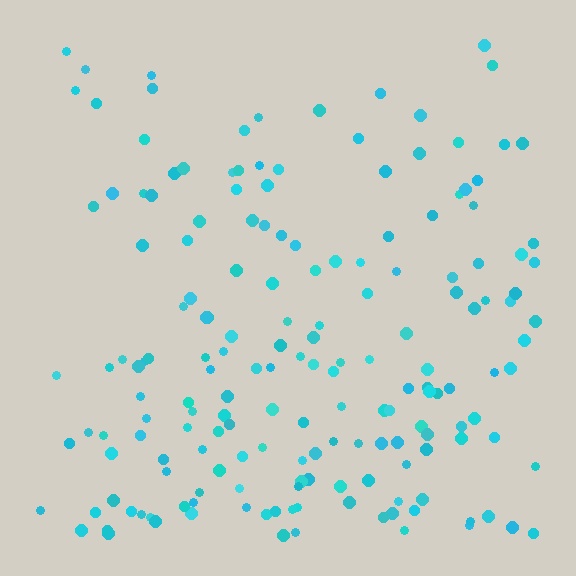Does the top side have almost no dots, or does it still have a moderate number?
Still a moderate number, just noticeably fewer than the bottom.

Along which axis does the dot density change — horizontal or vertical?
Vertical.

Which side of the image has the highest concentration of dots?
The bottom.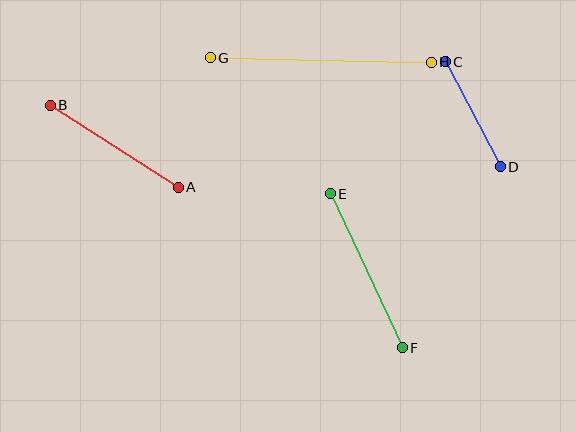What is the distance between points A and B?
The distance is approximately 152 pixels.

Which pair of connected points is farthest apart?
Points G and H are farthest apart.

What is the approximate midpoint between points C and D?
The midpoint is at approximately (473, 114) pixels.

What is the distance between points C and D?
The distance is approximately 119 pixels.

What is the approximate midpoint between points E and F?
The midpoint is at approximately (366, 271) pixels.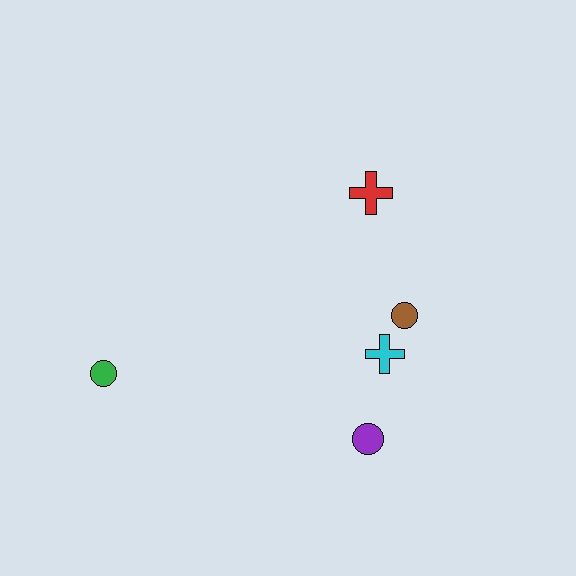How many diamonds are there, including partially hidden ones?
There are no diamonds.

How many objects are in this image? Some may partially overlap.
There are 5 objects.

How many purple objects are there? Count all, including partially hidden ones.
There is 1 purple object.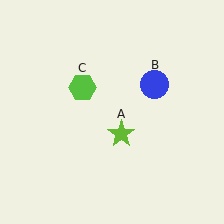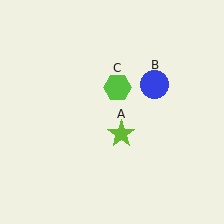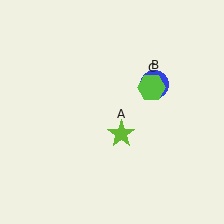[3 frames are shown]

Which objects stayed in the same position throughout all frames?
Lime star (object A) and blue circle (object B) remained stationary.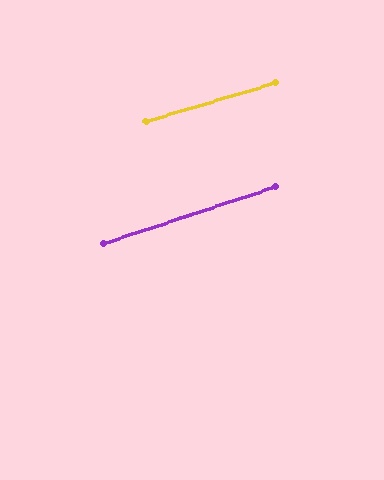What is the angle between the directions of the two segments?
Approximately 1 degree.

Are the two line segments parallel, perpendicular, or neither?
Parallel — their directions differ by only 1.5°.